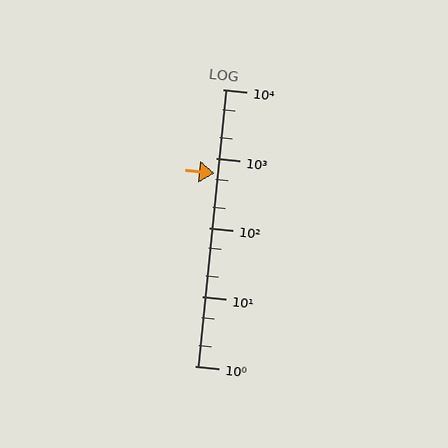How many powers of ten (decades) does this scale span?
The scale spans 4 decades, from 1 to 10000.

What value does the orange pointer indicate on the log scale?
The pointer indicates approximately 600.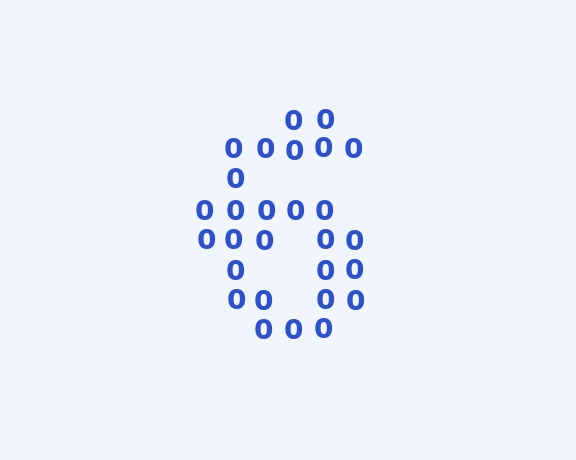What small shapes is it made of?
It is made of small digit 0's.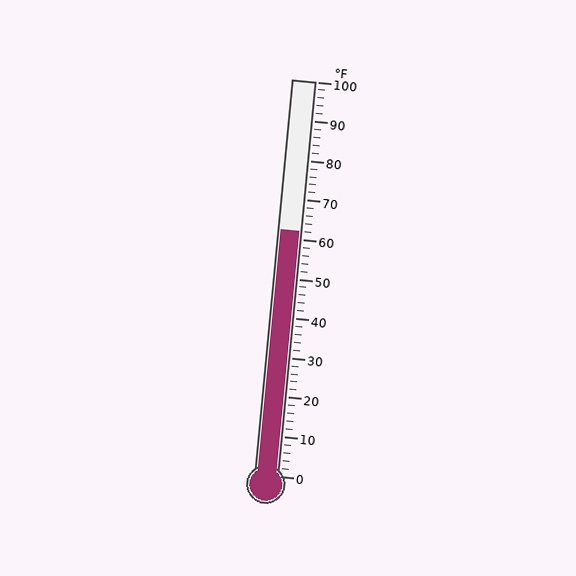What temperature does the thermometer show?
The thermometer shows approximately 62°F.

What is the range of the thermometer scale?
The thermometer scale ranges from 0°F to 100°F.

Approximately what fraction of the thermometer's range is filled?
The thermometer is filled to approximately 60% of its range.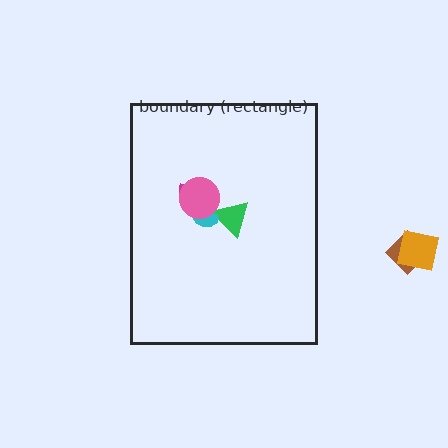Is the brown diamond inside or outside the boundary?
Outside.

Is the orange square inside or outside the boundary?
Outside.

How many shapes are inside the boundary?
4 inside, 2 outside.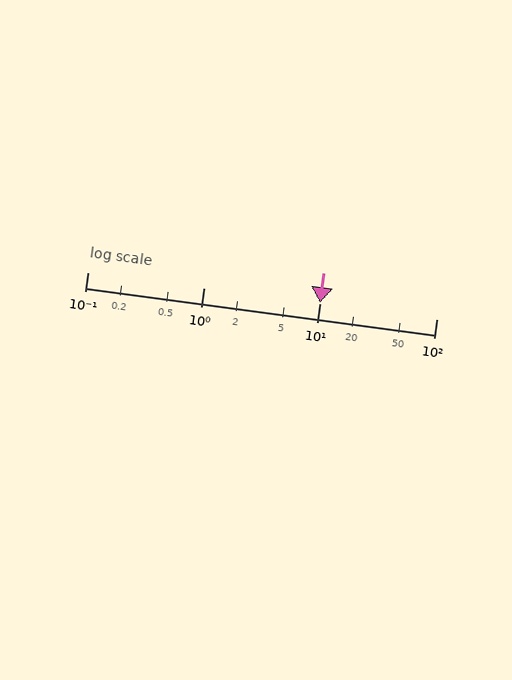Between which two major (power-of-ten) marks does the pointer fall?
The pointer is between 10 and 100.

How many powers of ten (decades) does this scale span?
The scale spans 3 decades, from 0.1 to 100.